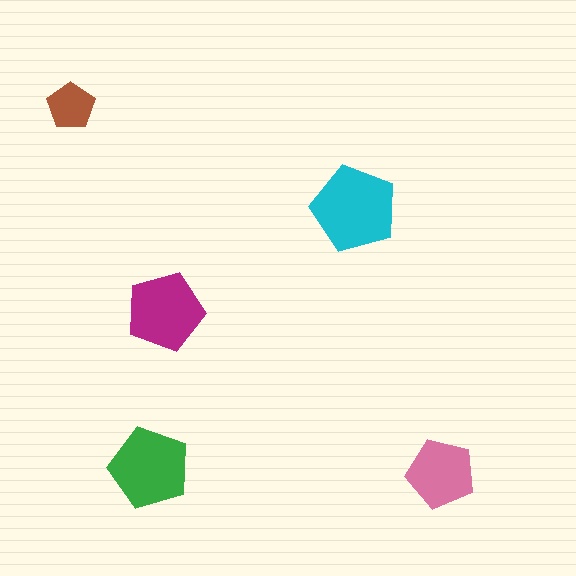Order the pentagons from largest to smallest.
the cyan one, the green one, the magenta one, the pink one, the brown one.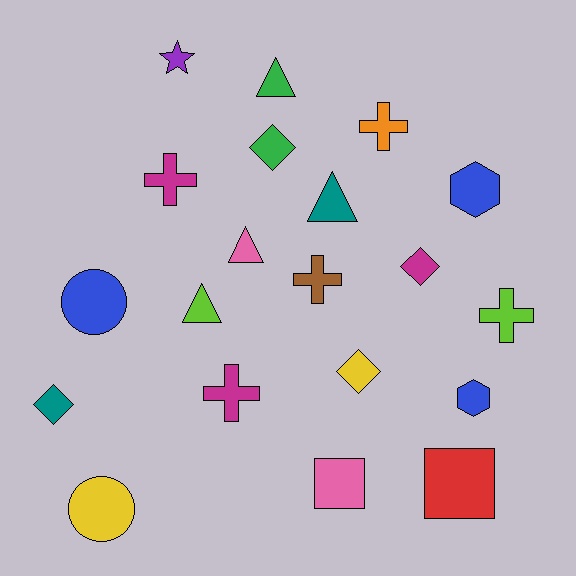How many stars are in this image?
There is 1 star.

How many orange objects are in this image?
There is 1 orange object.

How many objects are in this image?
There are 20 objects.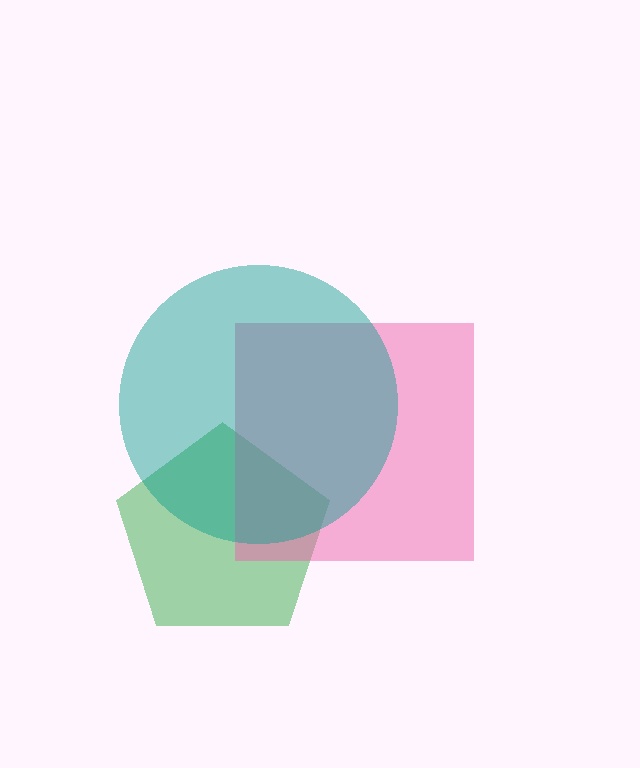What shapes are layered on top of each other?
The layered shapes are: a green pentagon, a pink square, a teal circle.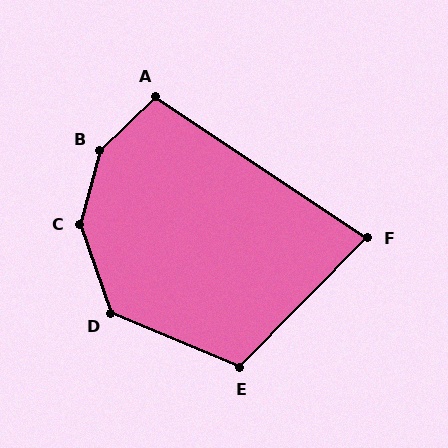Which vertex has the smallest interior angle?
F, at approximately 79 degrees.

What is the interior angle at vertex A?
Approximately 103 degrees (obtuse).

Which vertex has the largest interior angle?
B, at approximately 149 degrees.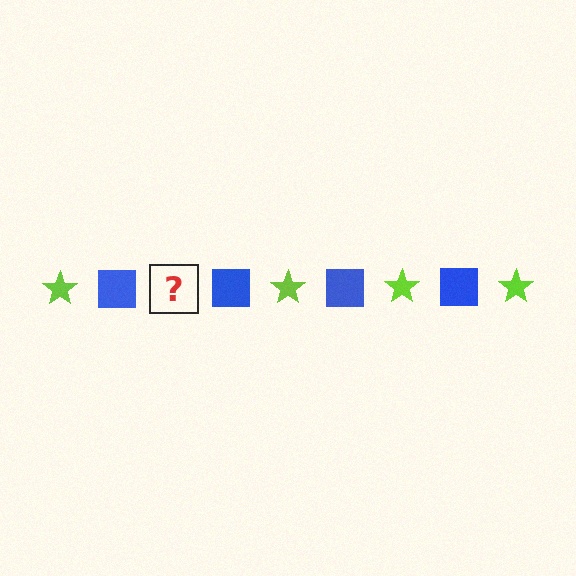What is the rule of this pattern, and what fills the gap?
The rule is that the pattern alternates between lime star and blue square. The gap should be filled with a lime star.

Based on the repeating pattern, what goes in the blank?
The blank should be a lime star.